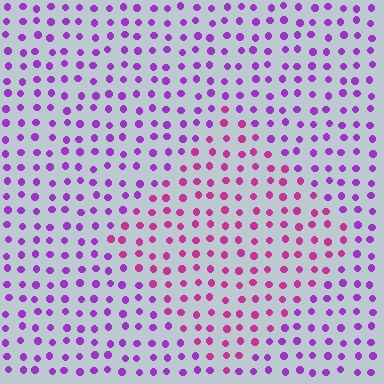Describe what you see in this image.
The image is filled with small purple elements in a uniform arrangement. A diamond-shaped region is visible where the elements are tinted to a slightly different hue, forming a subtle color boundary.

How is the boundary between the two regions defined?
The boundary is defined purely by a slight shift in hue (about 36 degrees). Spacing, size, and orientation are identical on both sides.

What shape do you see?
I see a diamond.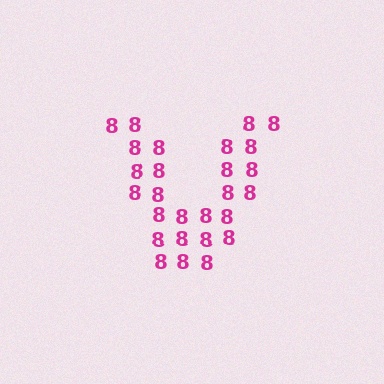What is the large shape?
The large shape is the letter V.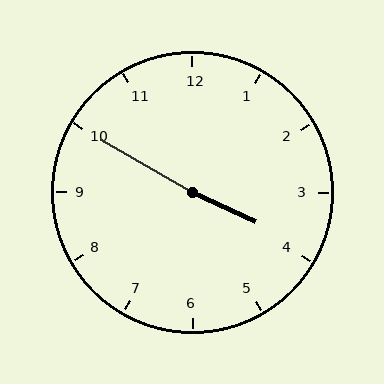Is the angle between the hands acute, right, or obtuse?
It is obtuse.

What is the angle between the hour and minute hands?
Approximately 175 degrees.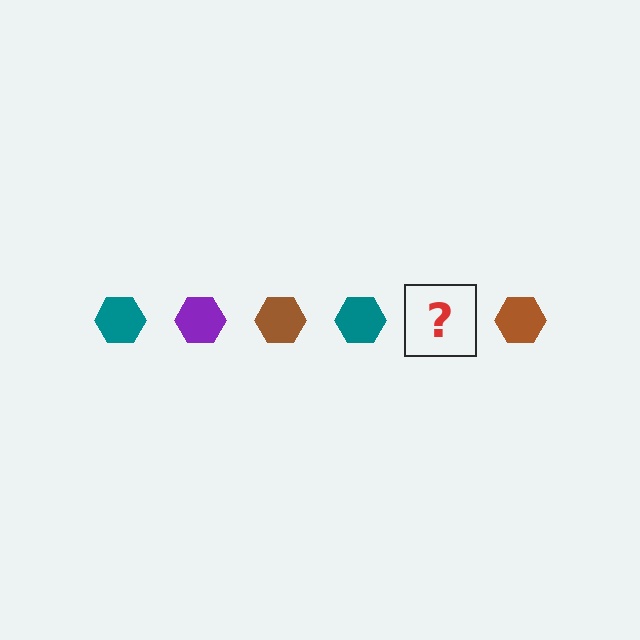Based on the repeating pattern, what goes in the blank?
The blank should be a purple hexagon.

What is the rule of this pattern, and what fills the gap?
The rule is that the pattern cycles through teal, purple, brown hexagons. The gap should be filled with a purple hexagon.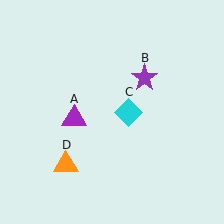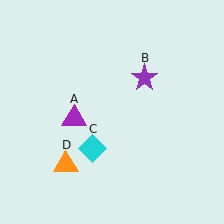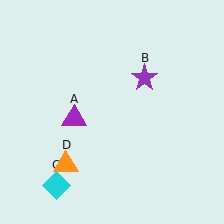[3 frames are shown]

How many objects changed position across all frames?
1 object changed position: cyan diamond (object C).